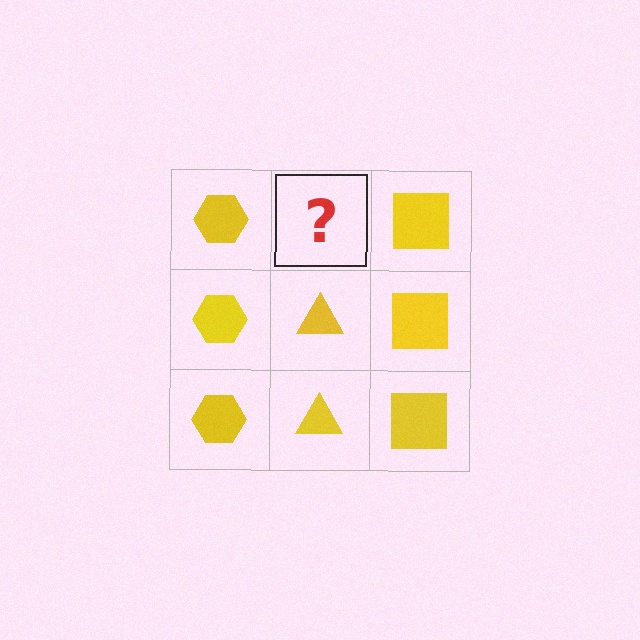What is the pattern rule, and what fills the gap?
The rule is that each column has a consistent shape. The gap should be filled with a yellow triangle.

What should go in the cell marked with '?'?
The missing cell should contain a yellow triangle.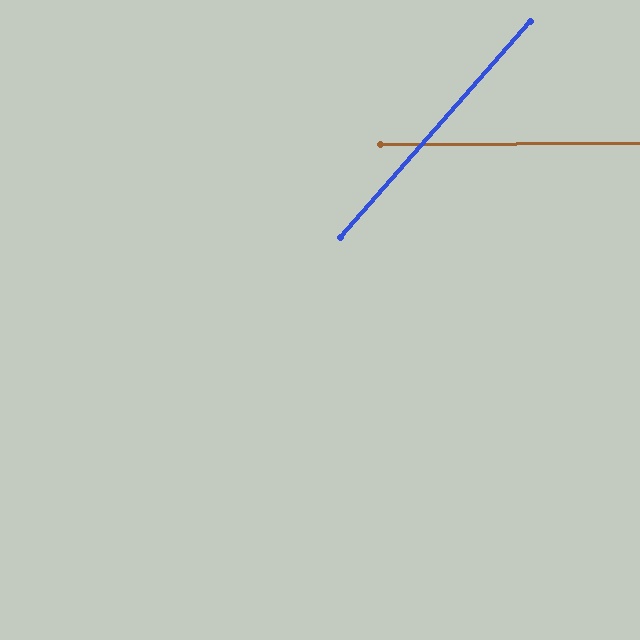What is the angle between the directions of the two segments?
Approximately 48 degrees.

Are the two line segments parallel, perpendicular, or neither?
Neither parallel nor perpendicular — they differ by about 48°.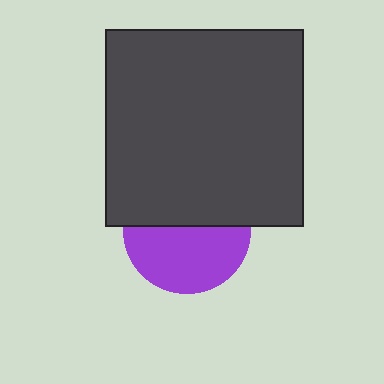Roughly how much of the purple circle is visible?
About half of it is visible (roughly 53%).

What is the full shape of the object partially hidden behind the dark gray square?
The partially hidden object is a purple circle.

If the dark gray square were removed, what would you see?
You would see the complete purple circle.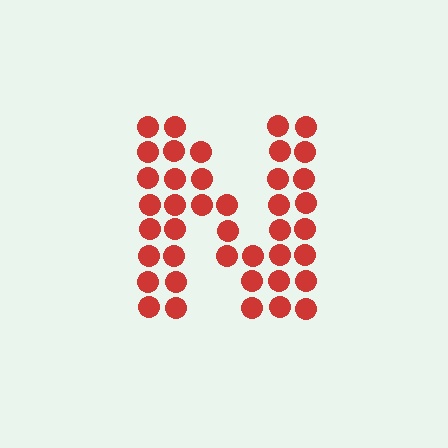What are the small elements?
The small elements are circles.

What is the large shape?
The large shape is the letter N.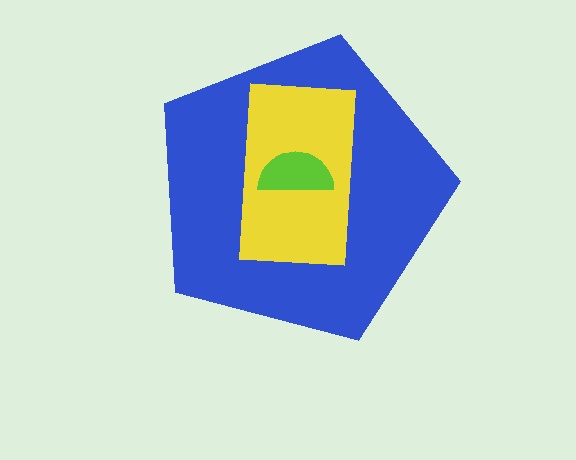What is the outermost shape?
The blue pentagon.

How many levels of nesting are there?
3.